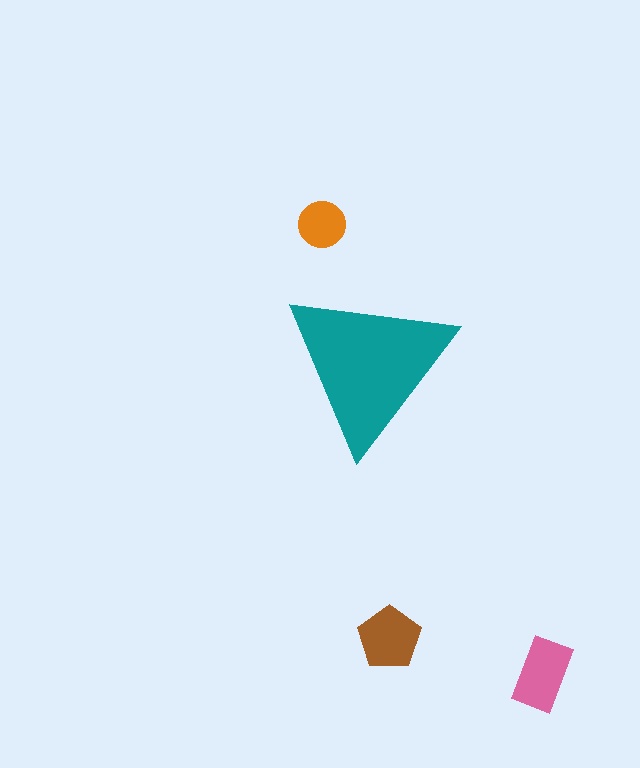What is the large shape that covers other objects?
A teal triangle.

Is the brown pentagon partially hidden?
No, the brown pentagon is fully visible.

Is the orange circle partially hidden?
No, the orange circle is fully visible.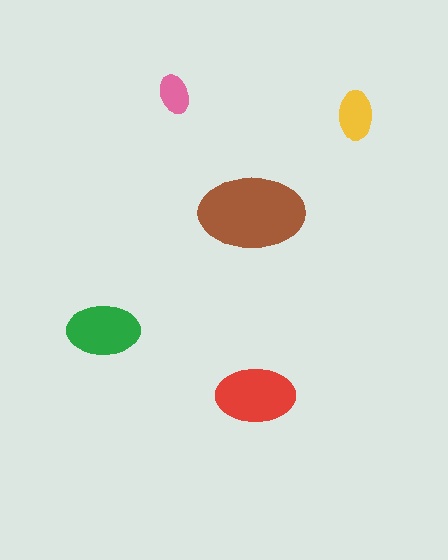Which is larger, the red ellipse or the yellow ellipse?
The red one.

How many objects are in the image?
There are 5 objects in the image.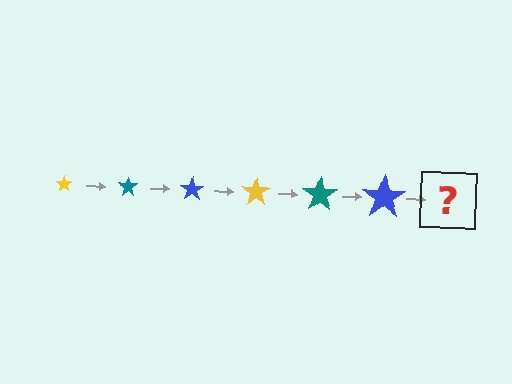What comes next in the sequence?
The next element should be a yellow star, larger than the previous one.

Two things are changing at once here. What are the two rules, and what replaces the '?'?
The two rules are that the star grows larger each step and the color cycles through yellow, teal, and blue. The '?' should be a yellow star, larger than the previous one.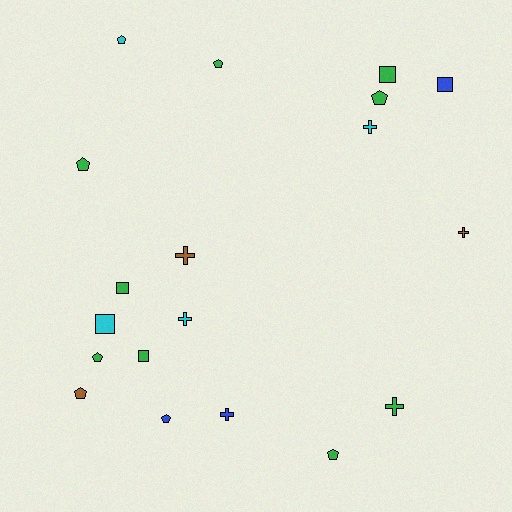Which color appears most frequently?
Green, with 9 objects.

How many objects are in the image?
There are 19 objects.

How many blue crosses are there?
There is 1 blue cross.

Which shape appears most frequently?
Pentagon, with 8 objects.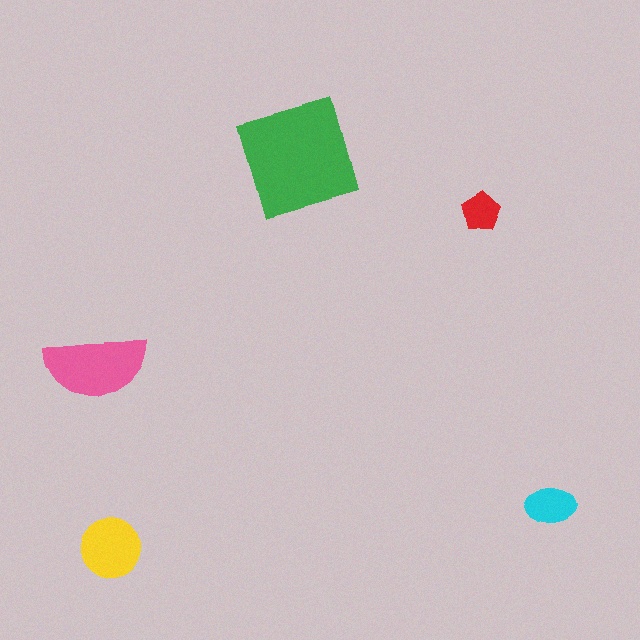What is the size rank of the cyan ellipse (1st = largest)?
4th.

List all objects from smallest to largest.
The red pentagon, the cyan ellipse, the yellow circle, the pink semicircle, the green square.